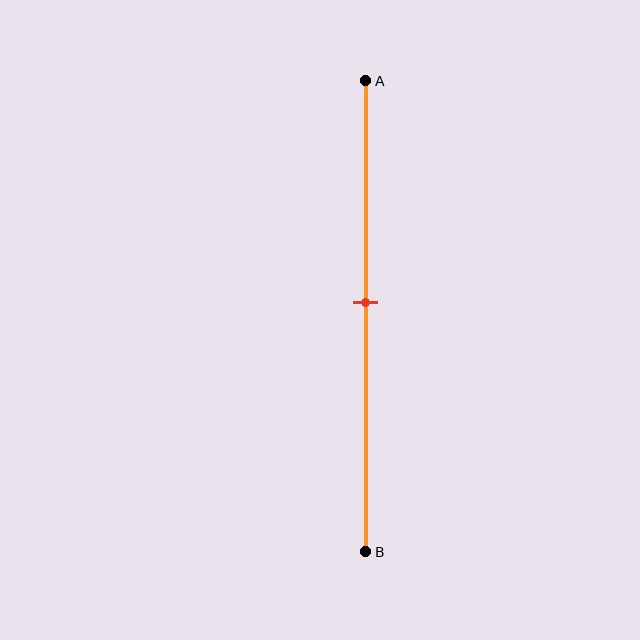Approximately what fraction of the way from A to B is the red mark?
The red mark is approximately 45% of the way from A to B.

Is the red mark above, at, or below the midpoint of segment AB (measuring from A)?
The red mark is approximately at the midpoint of segment AB.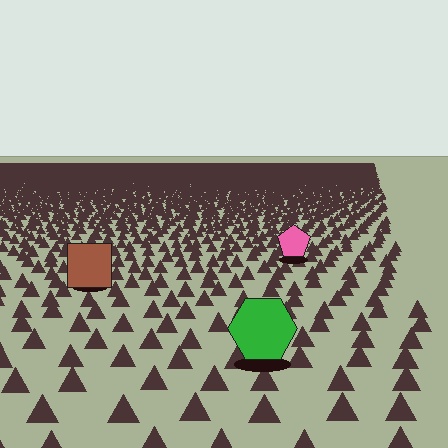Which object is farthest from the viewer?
The pink pentagon is farthest from the viewer. It appears smaller and the ground texture around it is denser.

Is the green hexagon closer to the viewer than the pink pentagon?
Yes. The green hexagon is closer — you can tell from the texture gradient: the ground texture is coarser near it.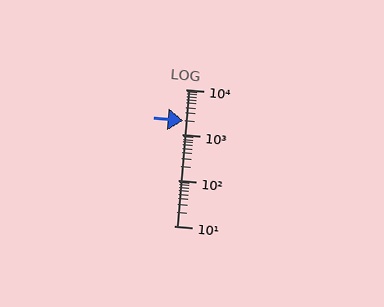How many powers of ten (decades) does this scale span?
The scale spans 3 decades, from 10 to 10000.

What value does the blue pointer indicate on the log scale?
The pointer indicates approximately 2000.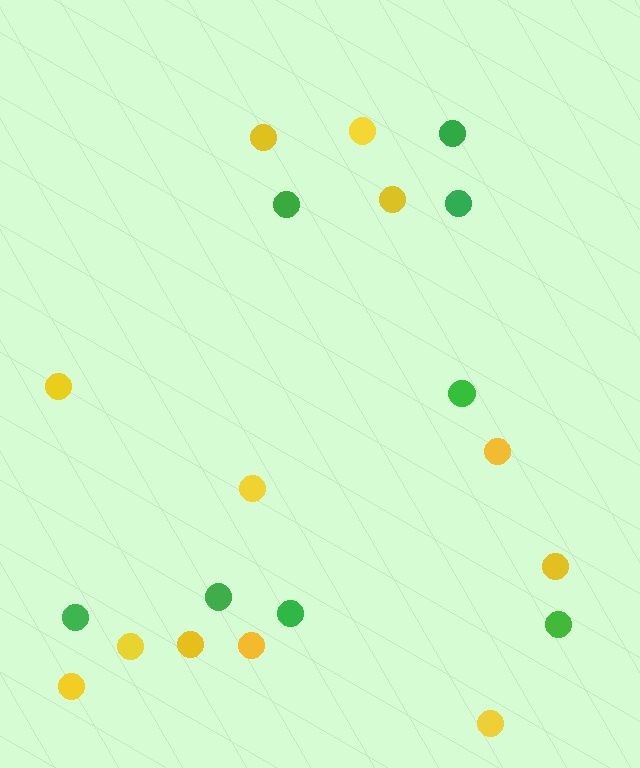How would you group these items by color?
There are 2 groups: one group of yellow circles (12) and one group of green circles (8).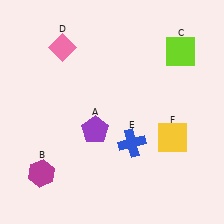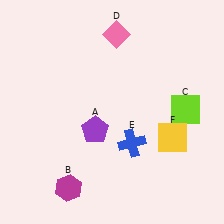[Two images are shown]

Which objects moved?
The objects that moved are: the magenta hexagon (B), the lime square (C), the pink diamond (D).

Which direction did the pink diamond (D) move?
The pink diamond (D) moved right.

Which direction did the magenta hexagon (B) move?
The magenta hexagon (B) moved right.